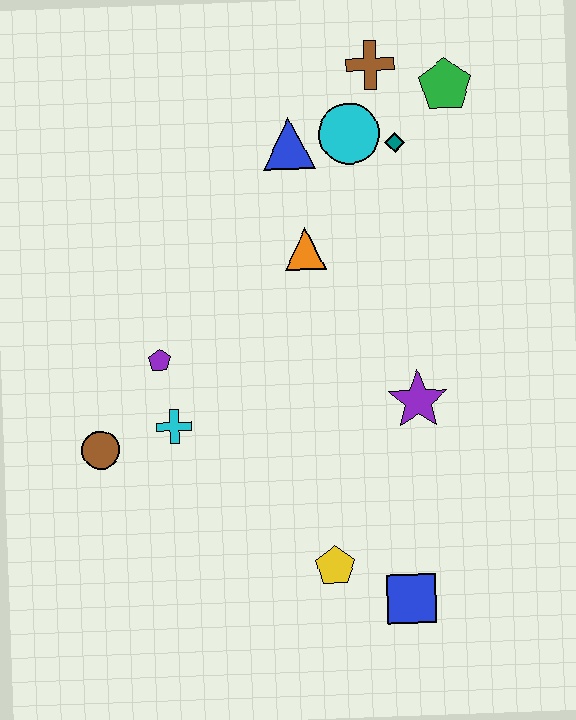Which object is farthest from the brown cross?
The blue square is farthest from the brown cross.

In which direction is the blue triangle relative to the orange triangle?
The blue triangle is above the orange triangle.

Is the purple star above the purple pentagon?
No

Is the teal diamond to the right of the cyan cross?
Yes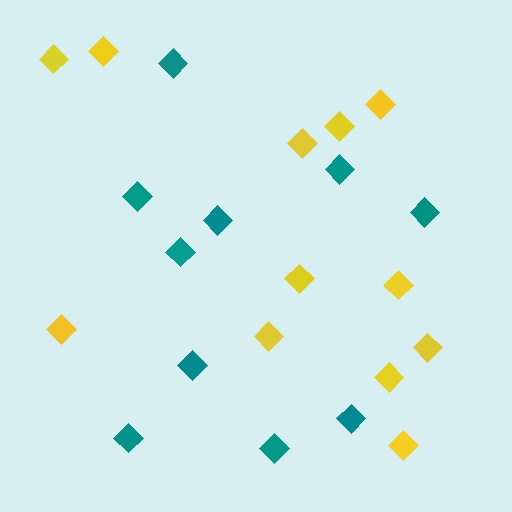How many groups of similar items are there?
There are 2 groups: one group of teal diamonds (10) and one group of yellow diamonds (12).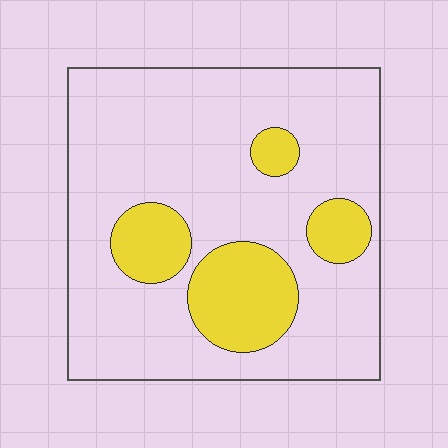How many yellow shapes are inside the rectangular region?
4.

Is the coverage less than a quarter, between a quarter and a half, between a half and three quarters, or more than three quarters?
Less than a quarter.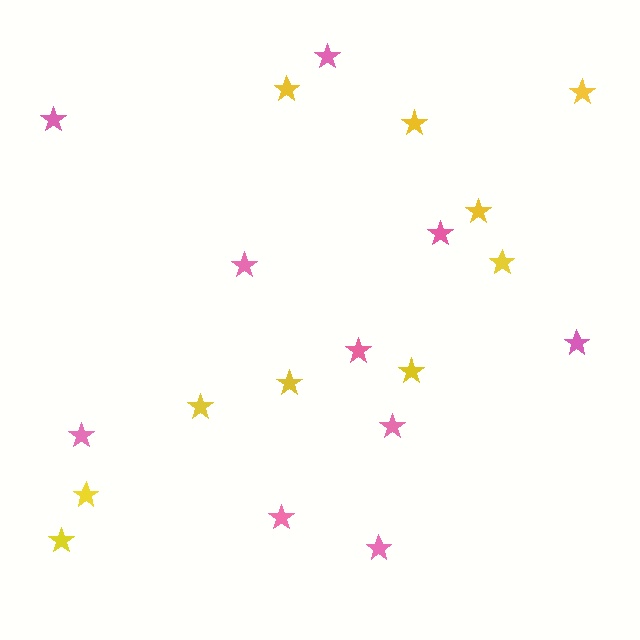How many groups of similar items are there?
There are 2 groups: one group of yellow stars (10) and one group of pink stars (10).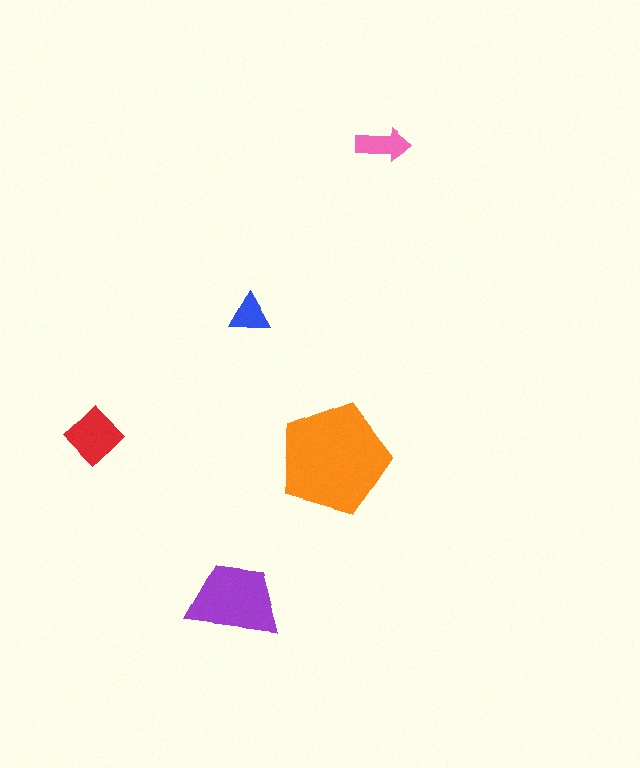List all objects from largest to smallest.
The orange pentagon, the purple trapezoid, the red diamond, the pink arrow, the blue triangle.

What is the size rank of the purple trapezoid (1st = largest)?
2nd.